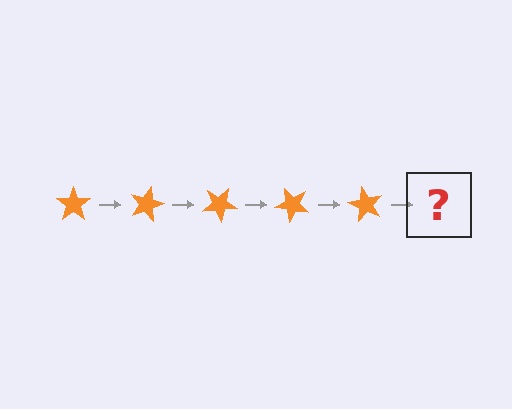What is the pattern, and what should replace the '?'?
The pattern is that the star rotates 15 degrees each step. The '?' should be an orange star rotated 75 degrees.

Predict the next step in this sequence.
The next step is an orange star rotated 75 degrees.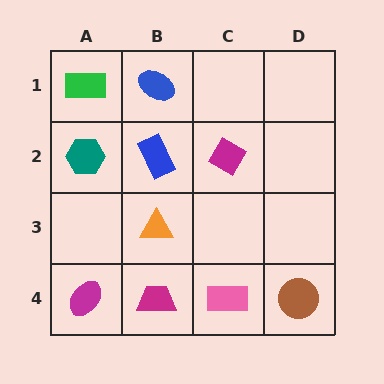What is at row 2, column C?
A magenta diamond.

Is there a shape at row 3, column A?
No, that cell is empty.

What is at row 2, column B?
A blue rectangle.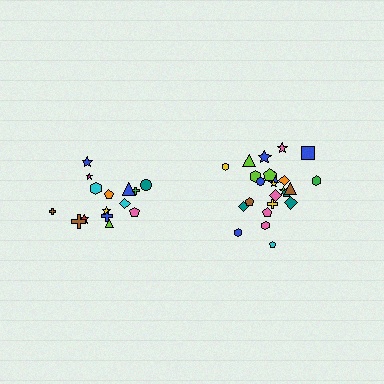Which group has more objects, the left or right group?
The right group.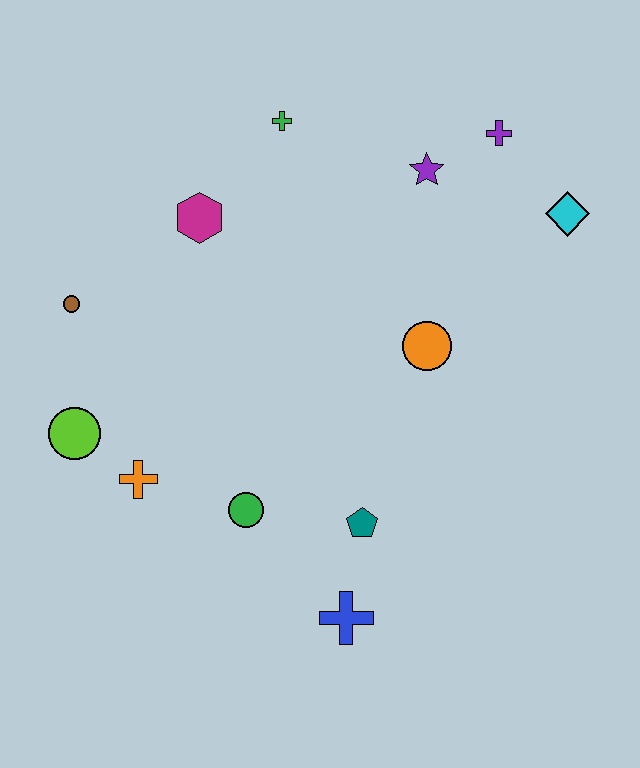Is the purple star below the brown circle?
No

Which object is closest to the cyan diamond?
The purple cross is closest to the cyan diamond.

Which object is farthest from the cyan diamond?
The lime circle is farthest from the cyan diamond.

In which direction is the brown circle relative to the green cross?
The brown circle is to the left of the green cross.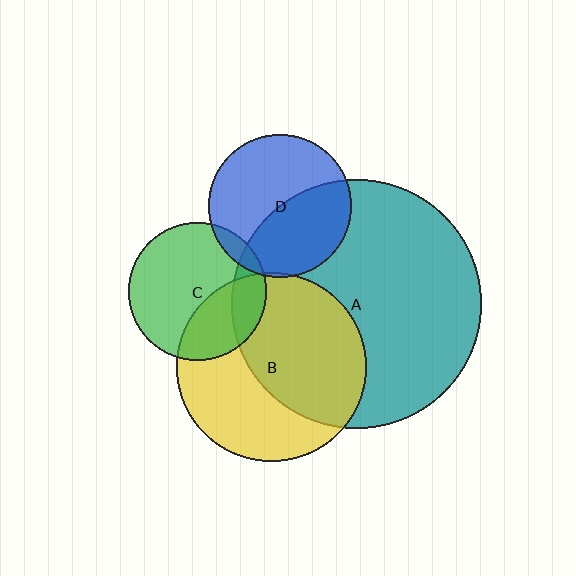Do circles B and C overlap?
Yes.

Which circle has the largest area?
Circle A (teal).